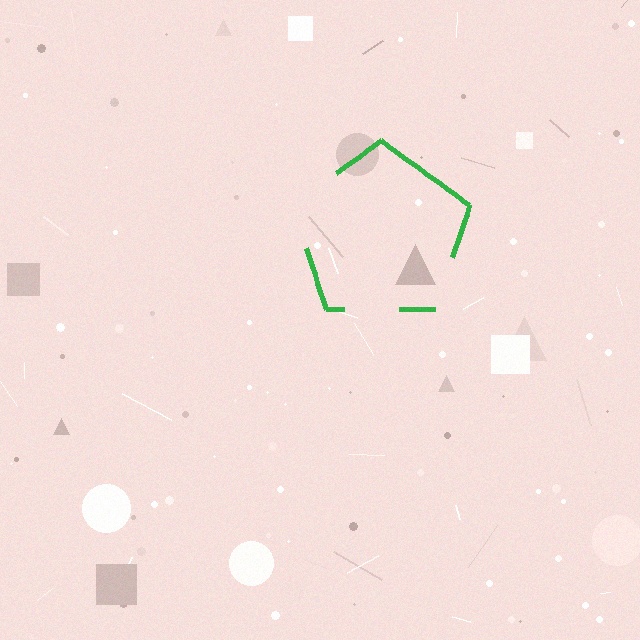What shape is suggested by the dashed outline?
The dashed outline suggests a pentagon.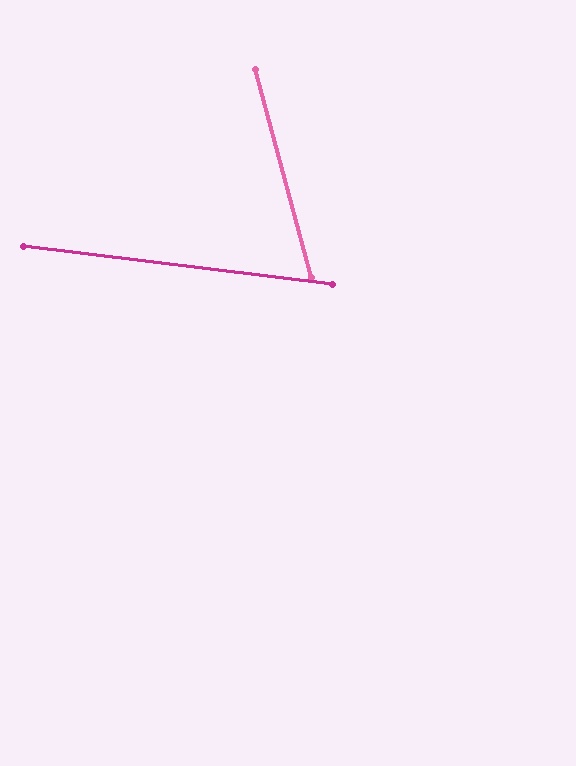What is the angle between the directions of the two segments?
Approximately 68 degrees.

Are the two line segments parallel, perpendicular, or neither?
Neither parallel nor perpendicular — they differ by about 68°.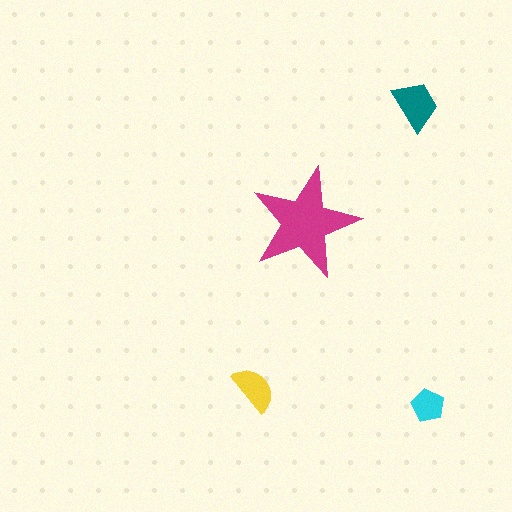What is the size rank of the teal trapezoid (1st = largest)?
2nd.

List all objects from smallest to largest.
The cyan pentagon, the yellow semicircle, the teal trapezoid, the magenta star.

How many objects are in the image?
There are 4 objects in the image.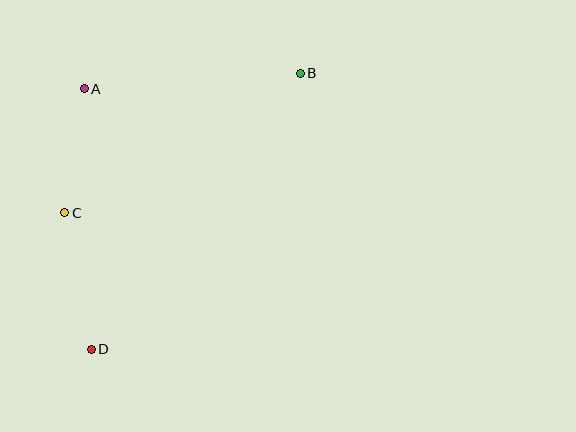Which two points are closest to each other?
Points A and C are closest to each other.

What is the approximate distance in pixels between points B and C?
The distance between B and C is approximately 274 pixels.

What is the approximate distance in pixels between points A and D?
The distance between A and D is approximately 260 pixels.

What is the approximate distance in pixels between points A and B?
The distance between A and B is approximately 217 pixels.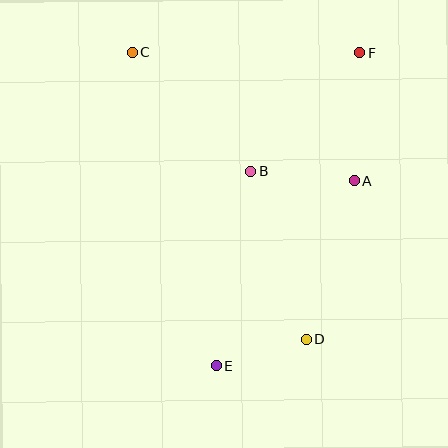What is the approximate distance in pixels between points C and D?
The distance between C and D is approximately 336 pixels.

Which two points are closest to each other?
Points D and E are closest to each other.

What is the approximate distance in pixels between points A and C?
The distance between A and C is approximately 257 pixels.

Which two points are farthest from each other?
Points E and F are farthest from each other.